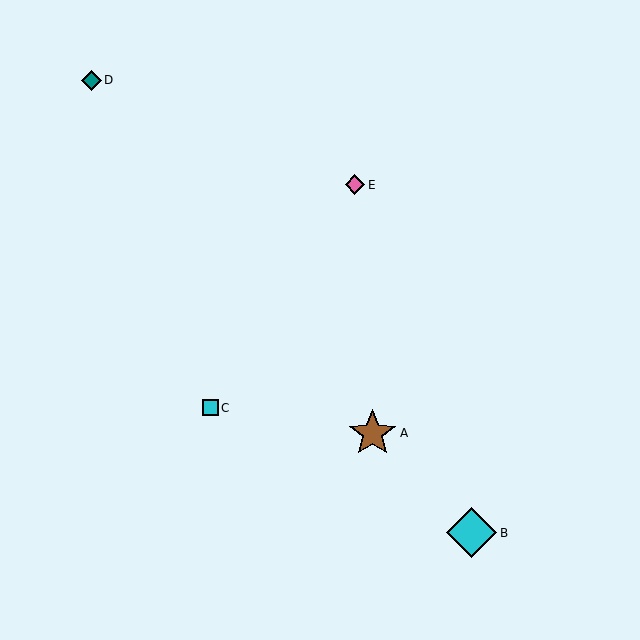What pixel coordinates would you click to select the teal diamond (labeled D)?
Click at (92, 80) to select the teal diamond D.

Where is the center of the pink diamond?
The center of the pink diamond is at (355, 185).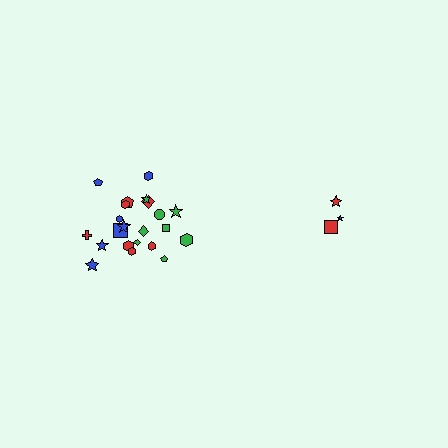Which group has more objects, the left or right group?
The left group.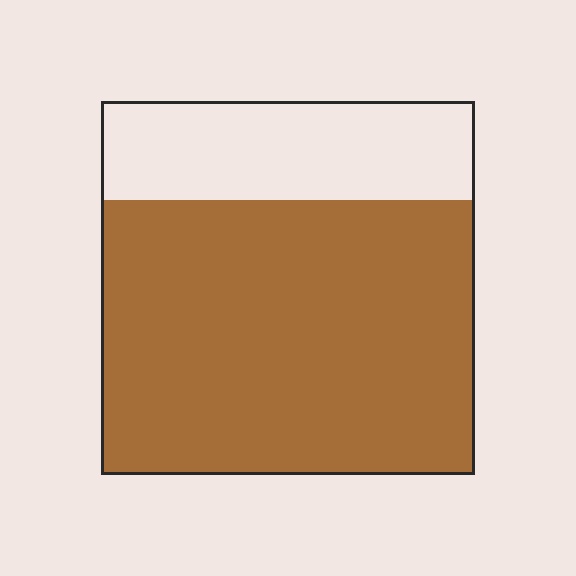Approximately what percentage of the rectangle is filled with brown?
Approximately 75%.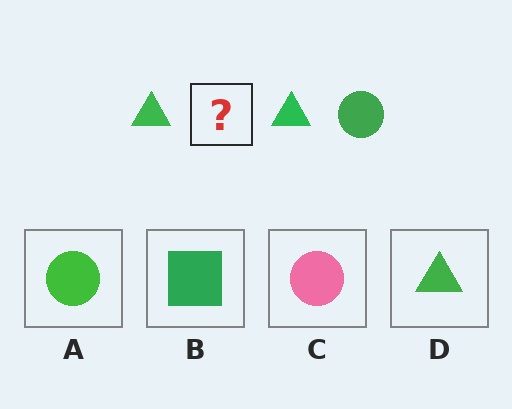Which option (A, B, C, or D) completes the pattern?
A.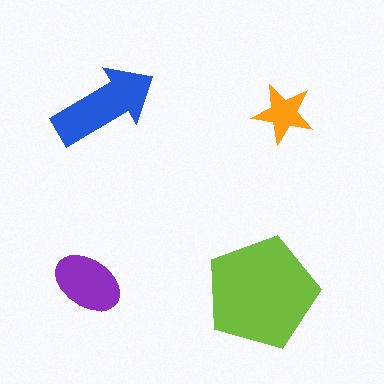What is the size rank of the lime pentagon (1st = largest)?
1st.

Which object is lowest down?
The lime pentagon is bottommost.